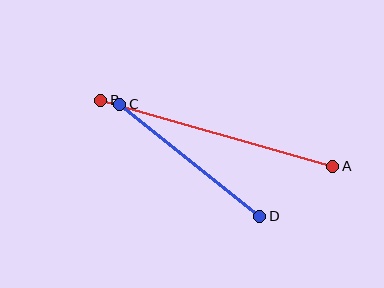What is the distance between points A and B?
The distance is approximately 241 pixels.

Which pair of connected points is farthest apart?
Points A and B are farthest apart.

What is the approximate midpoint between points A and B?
The midpoint is at approximately (217, 133) pixels.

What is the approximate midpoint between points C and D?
The midpoint is at approximately (190, 160) pixels.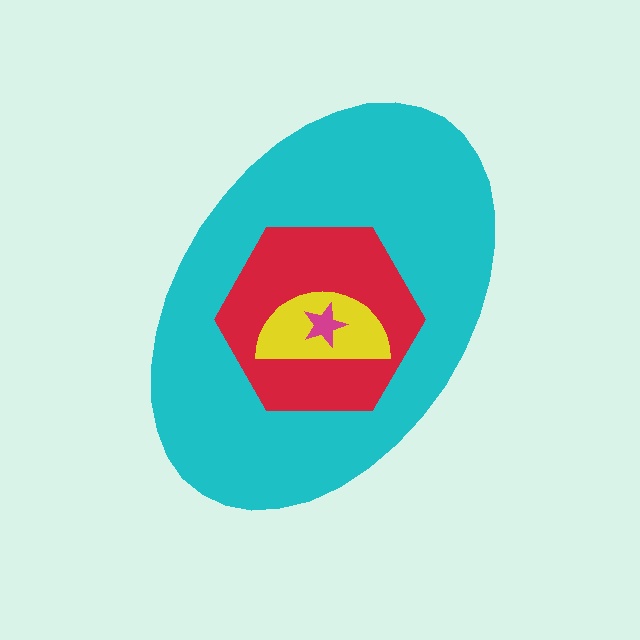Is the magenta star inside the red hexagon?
Yes.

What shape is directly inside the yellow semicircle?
The magenta star.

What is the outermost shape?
The cyan ellipse.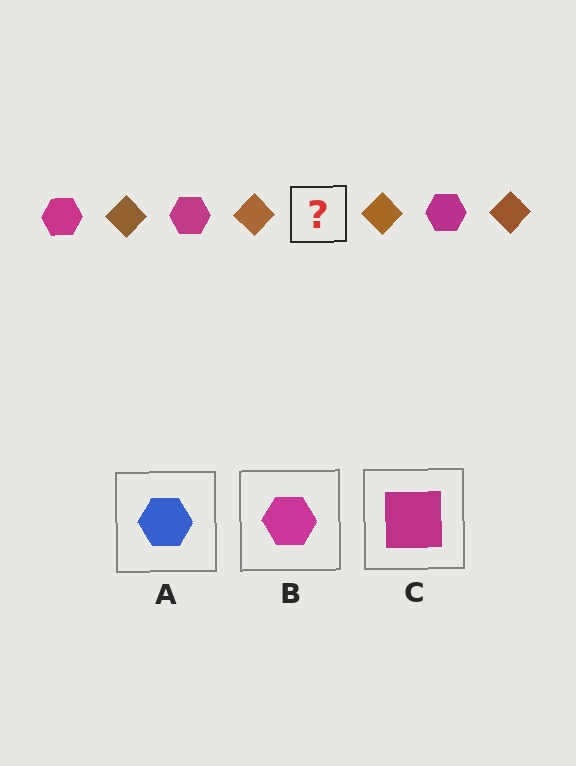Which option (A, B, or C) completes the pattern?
B.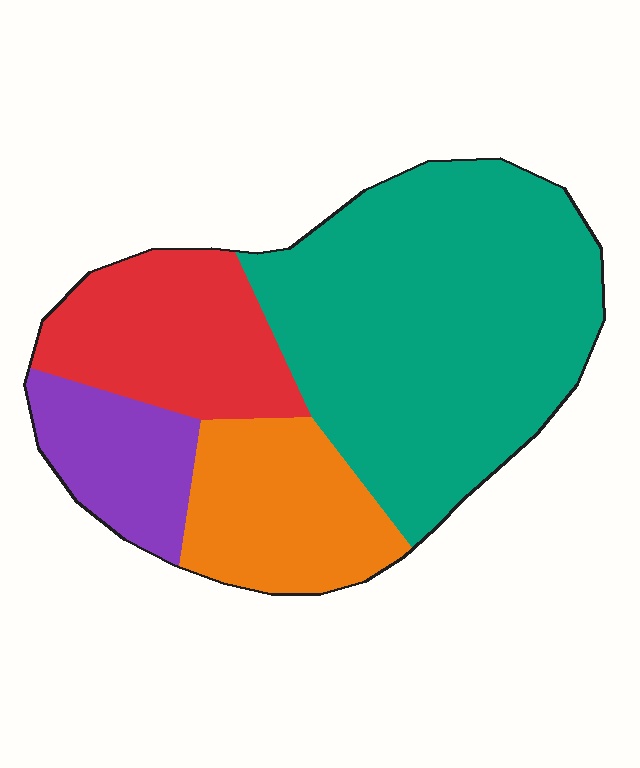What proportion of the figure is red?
Red covers roughly 20% of the figure.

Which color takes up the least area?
Purple, at roughly 10%.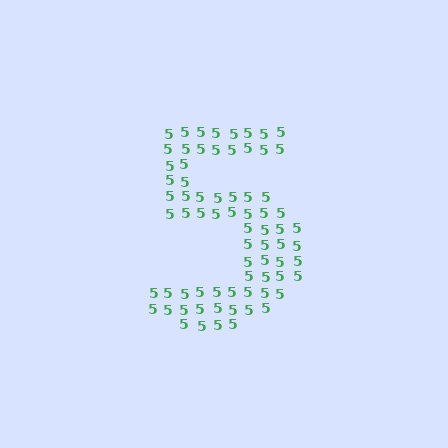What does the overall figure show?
The overall figure shows the digit 5.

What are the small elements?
The small elements are digit 5's.